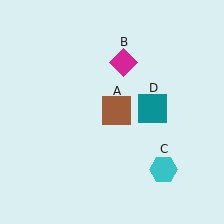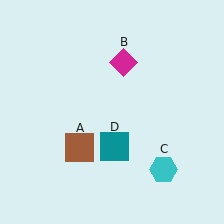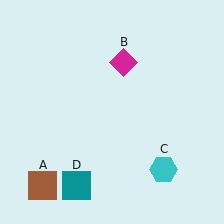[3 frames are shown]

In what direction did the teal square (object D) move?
The teal square (object D) moved down and to the left.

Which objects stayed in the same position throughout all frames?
Magenta diamond (object B) and cyan hexagon (object C) remained stationary.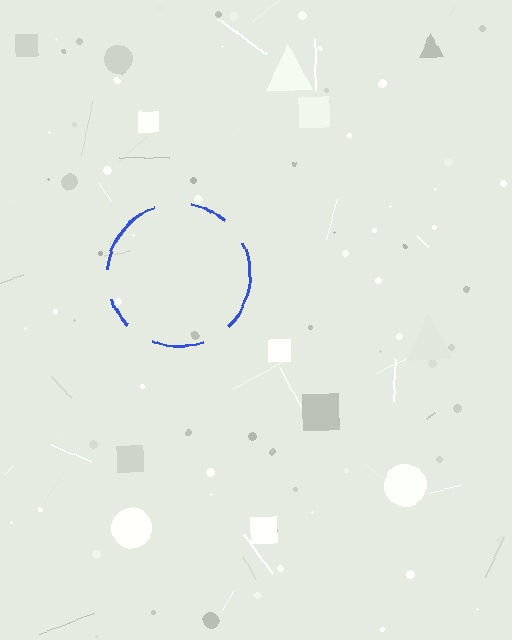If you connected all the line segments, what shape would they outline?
They would outline a circle.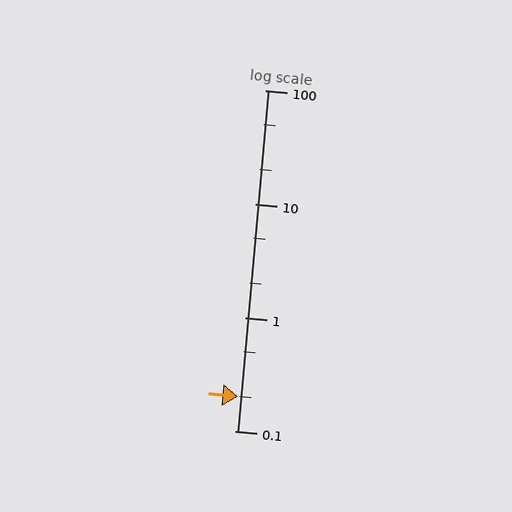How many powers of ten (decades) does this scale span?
The scale spans 3 decades, from 0.1 to 100.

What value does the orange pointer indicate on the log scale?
The pointer indicates approximately 0.2.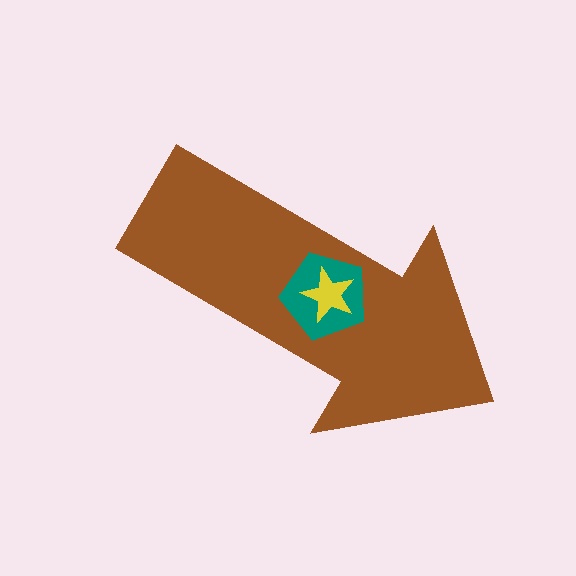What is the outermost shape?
The brown arrow.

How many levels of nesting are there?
3.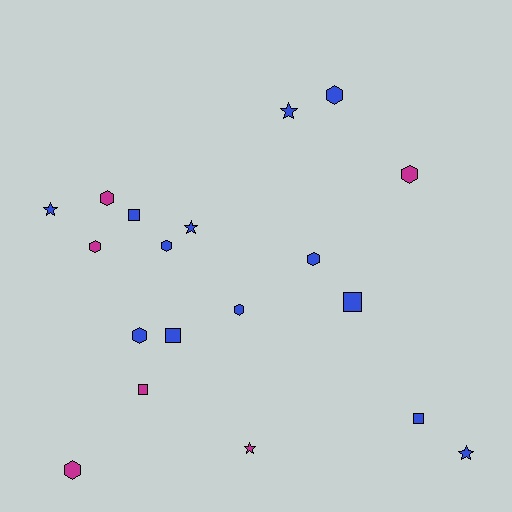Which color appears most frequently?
Blue, with 13 objects.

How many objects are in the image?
There are 19 objects.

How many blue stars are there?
There are 4 blue stars.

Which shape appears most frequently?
Hexagon, with 9 objects.